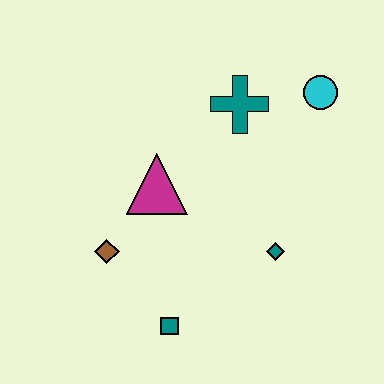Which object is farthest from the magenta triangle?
The cyan circle is farthest from the magenta triangle.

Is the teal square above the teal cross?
No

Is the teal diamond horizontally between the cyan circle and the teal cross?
Yes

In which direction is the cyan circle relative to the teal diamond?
The cyan circle is above the teal diamond.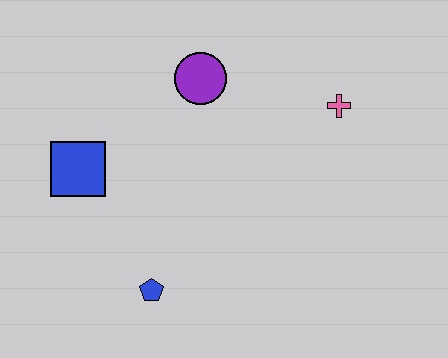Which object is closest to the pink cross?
The purple circle is closest to the pink cross.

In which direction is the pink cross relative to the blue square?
The pink cross is to the right of the blue square.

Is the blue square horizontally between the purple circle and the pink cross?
No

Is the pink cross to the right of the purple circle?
Yes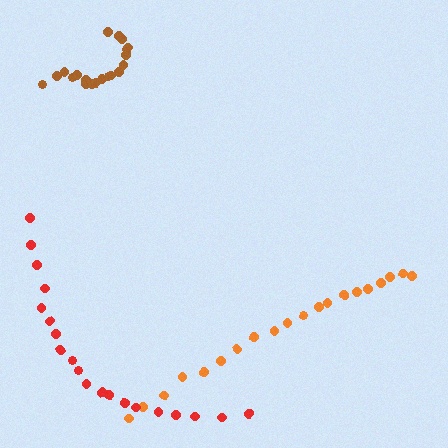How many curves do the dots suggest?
There are 3 distinct paths.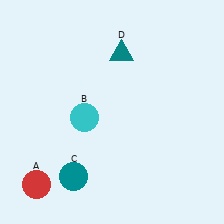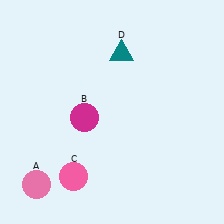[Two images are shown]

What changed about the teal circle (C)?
In Image 1, C is teal. In Image 2, it changed to pink.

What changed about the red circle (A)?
In Image 1, A is red. In Image 2, it changed to pink.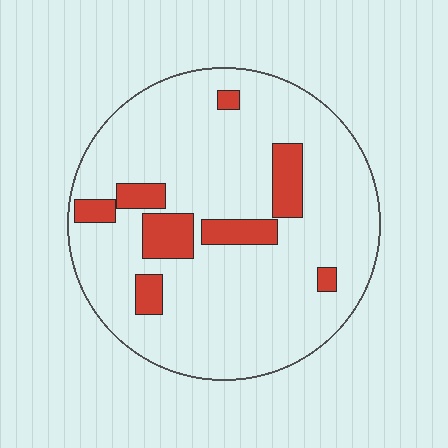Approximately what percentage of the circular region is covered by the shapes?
Approximately 15%.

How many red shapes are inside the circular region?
8.